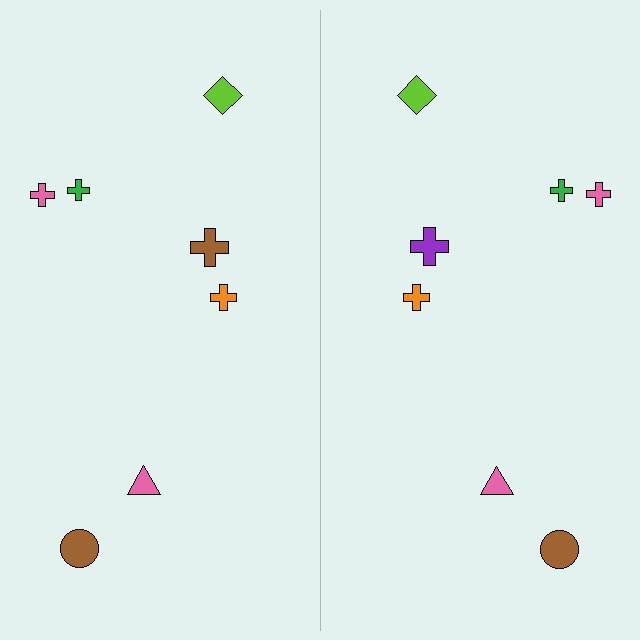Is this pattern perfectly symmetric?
No, the pattern is not perfectly symmetric. The purple cross on the right side breaks the symmetry — its mirror counterpart is brown.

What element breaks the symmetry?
The purple cross on the right side breaks the symmetry — its mirror counterpart is brown.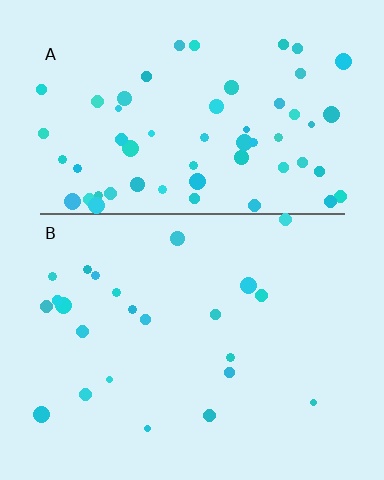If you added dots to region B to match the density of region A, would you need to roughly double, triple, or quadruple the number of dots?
Approximately triple.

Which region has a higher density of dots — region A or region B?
A (the top).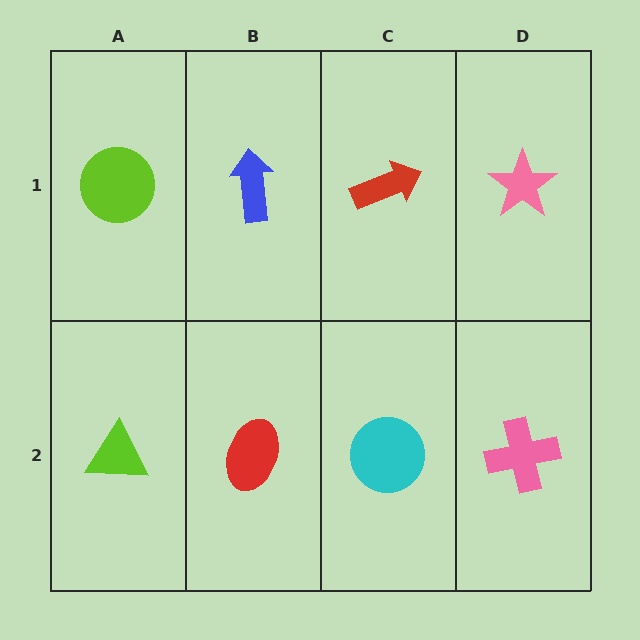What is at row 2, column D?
A pink cross.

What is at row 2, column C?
A cyan circle.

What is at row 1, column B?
A blue arrow.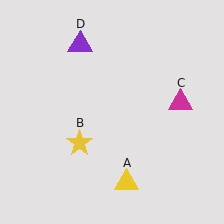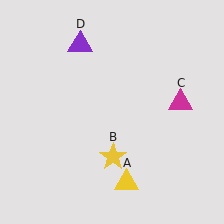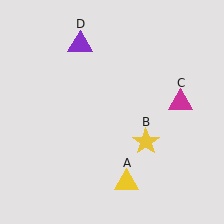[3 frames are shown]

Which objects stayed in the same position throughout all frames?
Yellow triangle (object A) and magenta triangle (object C) and purple triangle (object D) remained stationary.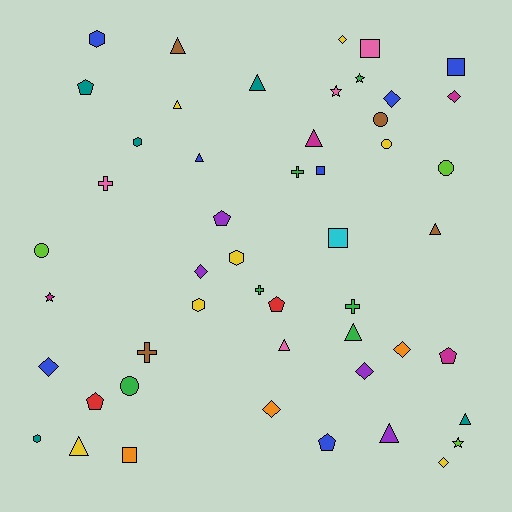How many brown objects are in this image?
There are 4 brown objects.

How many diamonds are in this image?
There are 9 diamonds.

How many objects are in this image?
There are 50 objects.